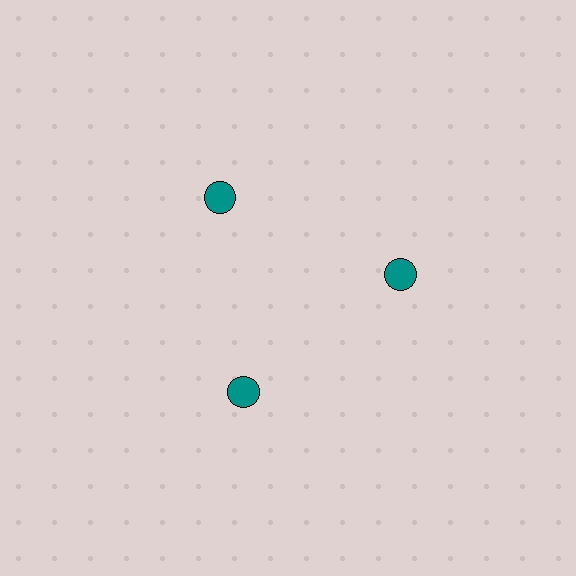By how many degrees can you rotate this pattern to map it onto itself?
The pattern maps onto itself every 120 degrees of rotation.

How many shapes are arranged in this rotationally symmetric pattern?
There are 3 shapes, arranged in 3 groups of 1.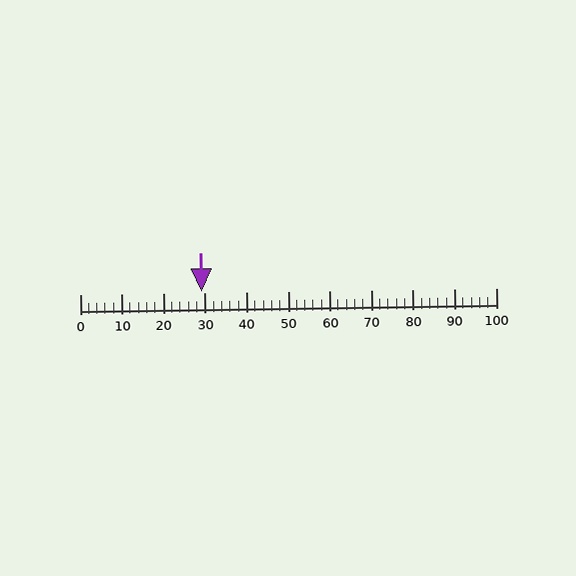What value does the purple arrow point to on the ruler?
The purple arrow points to approximately 29.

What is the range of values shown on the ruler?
The ruler shows values from 0 to 100.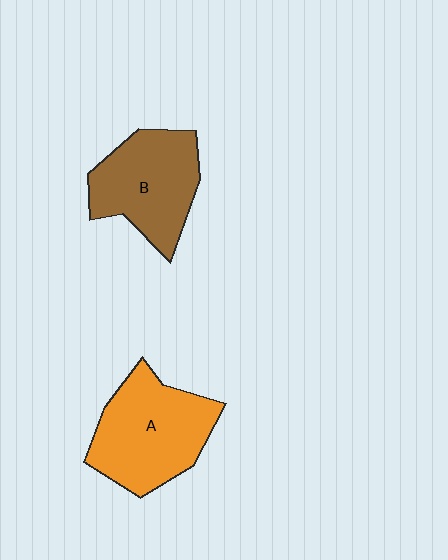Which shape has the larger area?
Shape A (orange).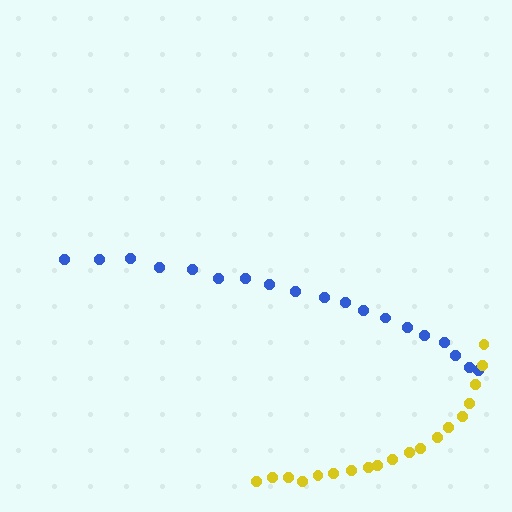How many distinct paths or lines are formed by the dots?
There are 2 distinct paths.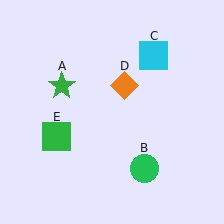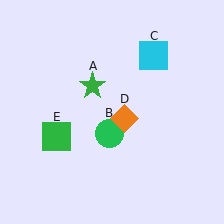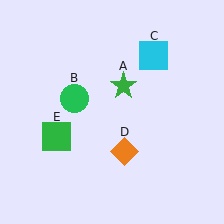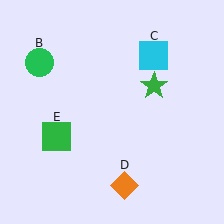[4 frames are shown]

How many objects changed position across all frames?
3 objects changed position: green star (object A), green circle (object B), orange diamond (object D).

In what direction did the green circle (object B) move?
The green circle (object B) moved up and to the left.